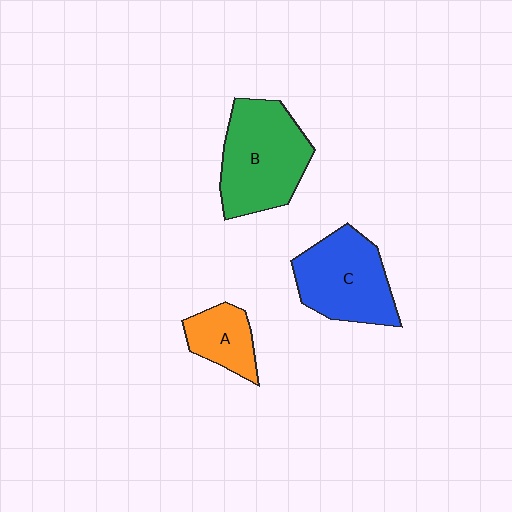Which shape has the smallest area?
Shape A (orange).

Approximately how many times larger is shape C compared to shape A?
Approximately 1.9 times.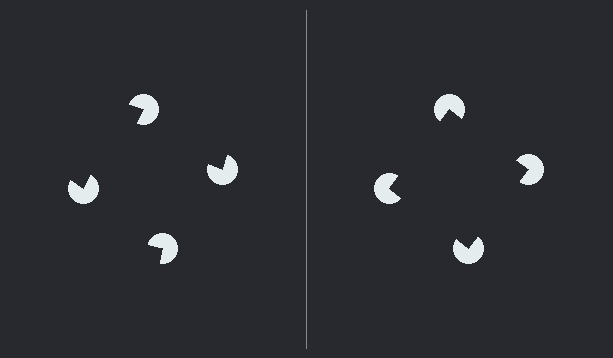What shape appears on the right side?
An illusory square.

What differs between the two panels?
The pac-man discs are positioned identically on both sides; only the wedge orientations differ. On the right they align to a square; on the left they are misaligned.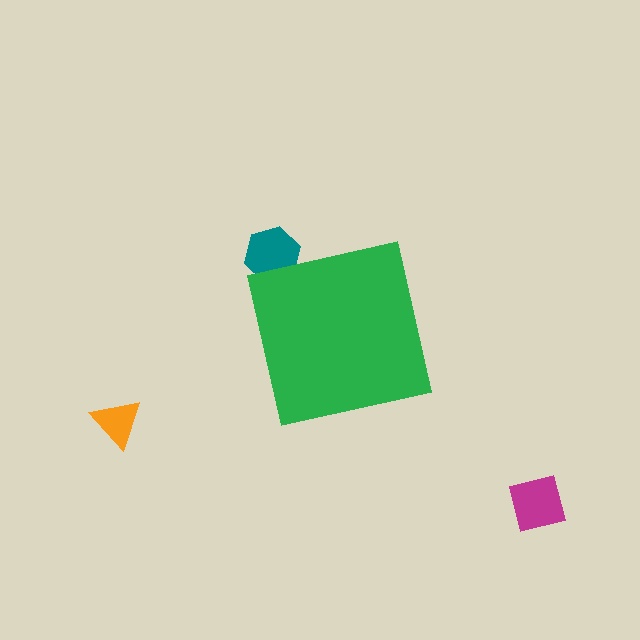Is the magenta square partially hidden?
No, the magenta square is fully visible.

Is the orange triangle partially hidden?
No, the orange triangle is fully visible.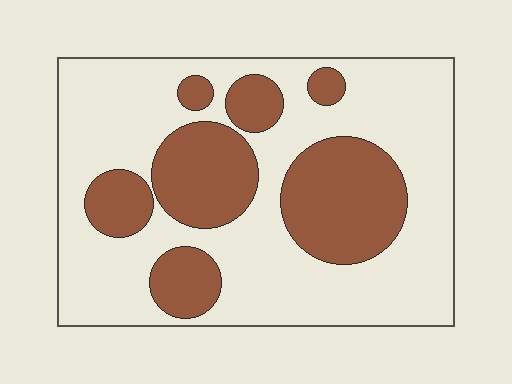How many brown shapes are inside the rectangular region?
7.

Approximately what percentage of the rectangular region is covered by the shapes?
Approximately 35%.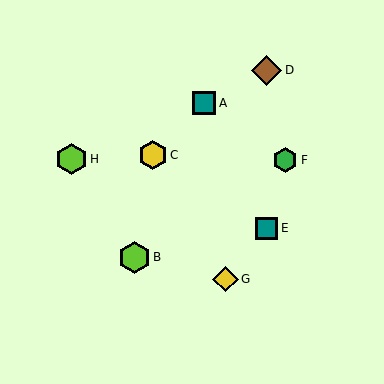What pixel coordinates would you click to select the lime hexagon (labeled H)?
Click at (71, 159) to select the lime hexagon H.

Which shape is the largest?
The lime hexagon (labeled B) is the largest.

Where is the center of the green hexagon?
The center of the green hexagon is at (285, 160).